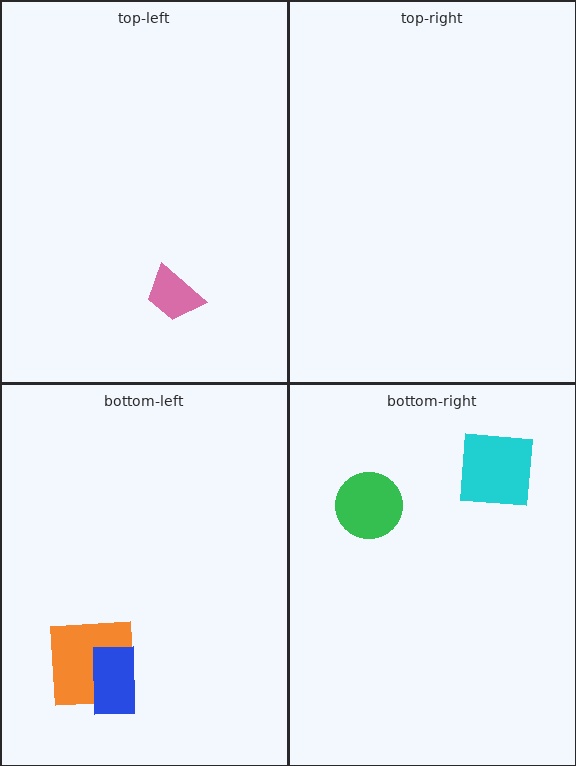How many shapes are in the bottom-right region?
2.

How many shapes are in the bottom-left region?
2.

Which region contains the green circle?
The bottom-right region.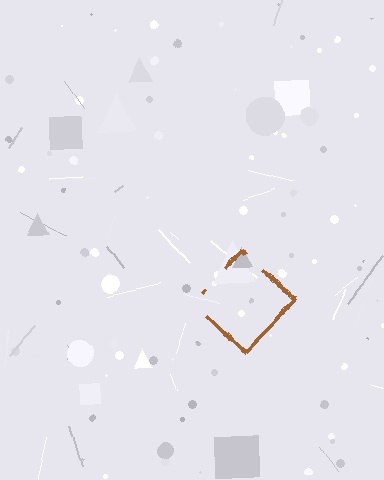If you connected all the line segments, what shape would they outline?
They would outline a diamond.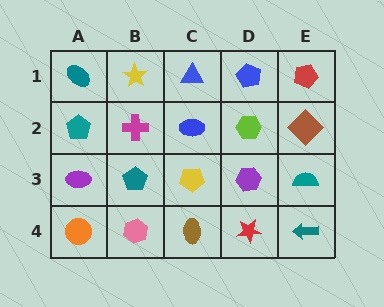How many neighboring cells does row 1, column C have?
3.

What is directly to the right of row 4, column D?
A teal arrow.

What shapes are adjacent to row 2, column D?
A blue pentagon (row 1, column D), a purple hexagon (row 3, column D), a blue ellipse (row 2, column C), a brown diamond (row 2, column E).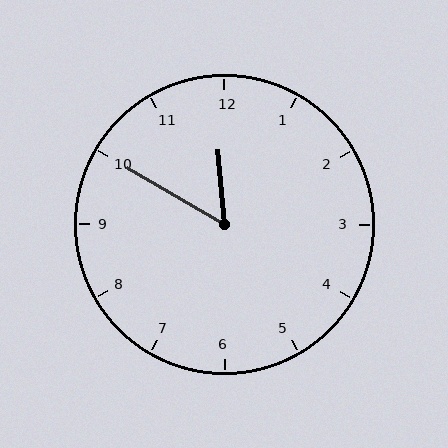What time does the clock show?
11:50.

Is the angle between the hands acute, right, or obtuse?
It is acute.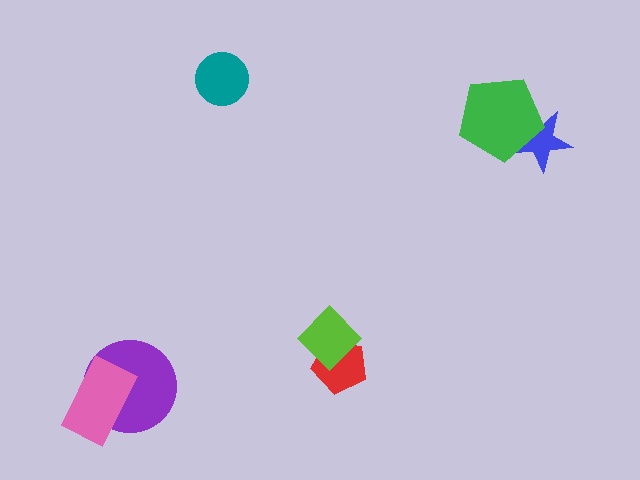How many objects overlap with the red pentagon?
1 object overlaps with the red pentagon.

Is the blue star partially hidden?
Yes, it is partially covered by another shape.